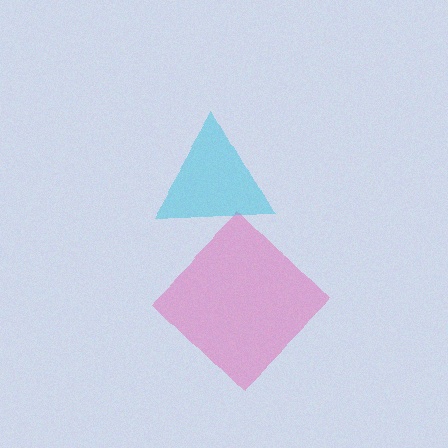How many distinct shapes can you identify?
There are 2 distinct shapes: a pink diamond, a cyan triangle.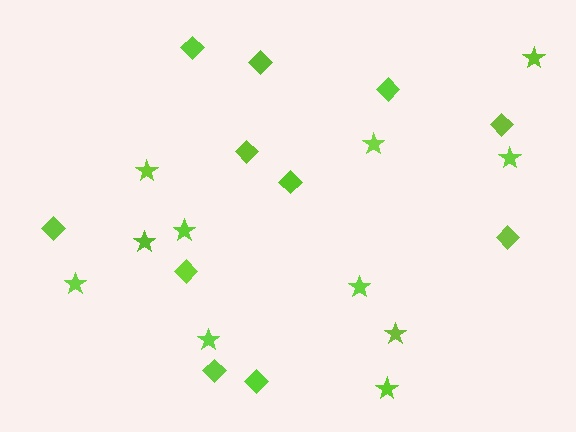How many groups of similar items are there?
There are 2 groups: one group of stars (11) and one group of diamonds (11).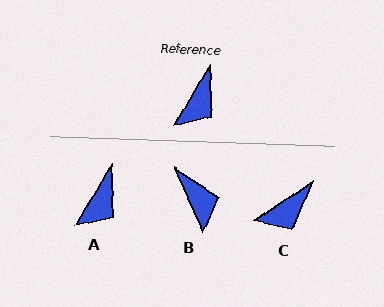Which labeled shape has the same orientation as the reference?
A.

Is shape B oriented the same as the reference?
No, it is off by about 54 degrees.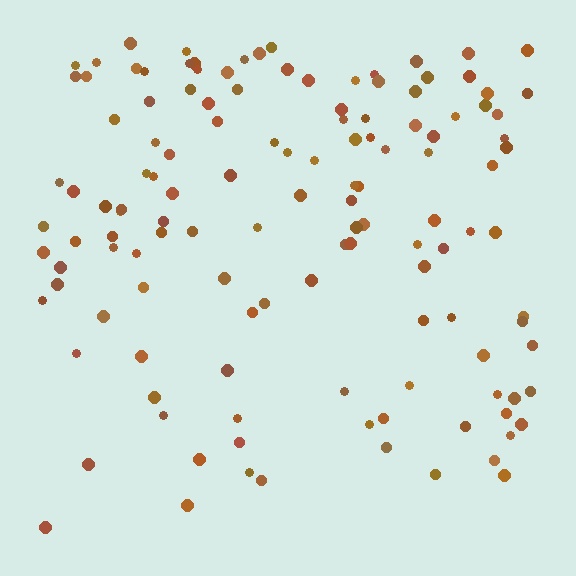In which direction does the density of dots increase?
From bottom to top, with the top side densest.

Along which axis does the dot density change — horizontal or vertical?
Vertical.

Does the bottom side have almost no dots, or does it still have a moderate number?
Still a moderate number, just noticeably fewer than the top.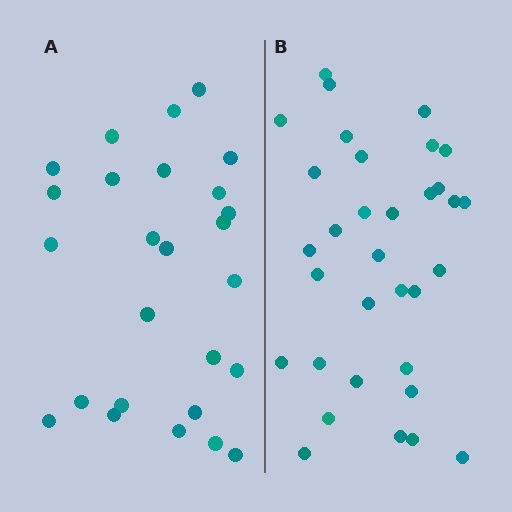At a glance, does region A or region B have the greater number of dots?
Region B (the right region) has more dots.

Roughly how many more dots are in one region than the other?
Region B has roughly 8 or so more dots than region A.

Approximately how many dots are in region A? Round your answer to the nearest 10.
About 30 dots. (The exact count is 26, which rounds to 30.)